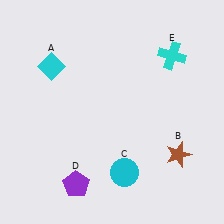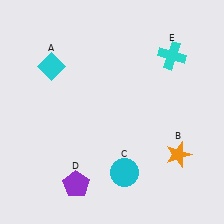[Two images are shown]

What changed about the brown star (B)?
In Image 1, B is brown. In Image 2, it changed to orange.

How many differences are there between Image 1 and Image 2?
There is 1 difference between the two images.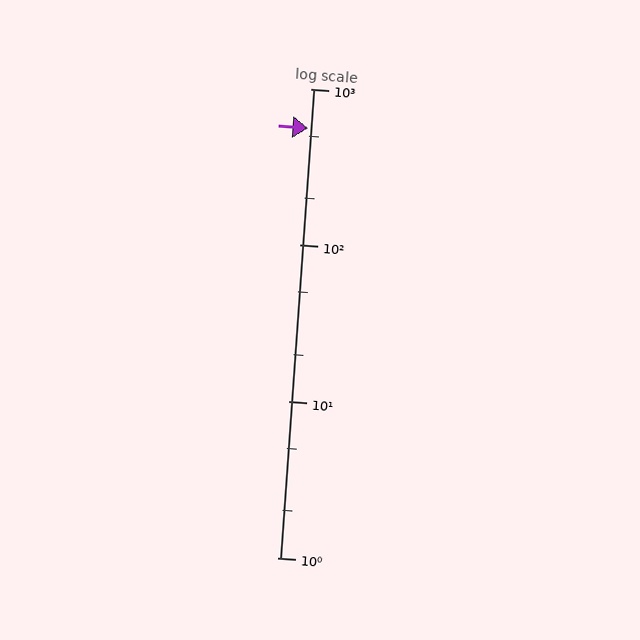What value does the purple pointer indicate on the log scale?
The pointer indicates approximately 560.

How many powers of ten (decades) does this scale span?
The scale spans 3 decades, from 1 to 1000.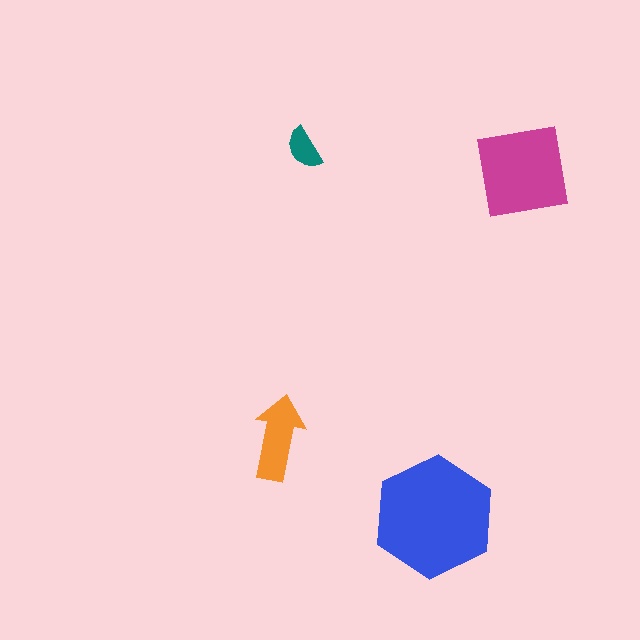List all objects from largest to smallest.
The blue hexagon, the magenta square, the orange arrow, the teal semicircle.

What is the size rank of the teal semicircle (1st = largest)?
4th.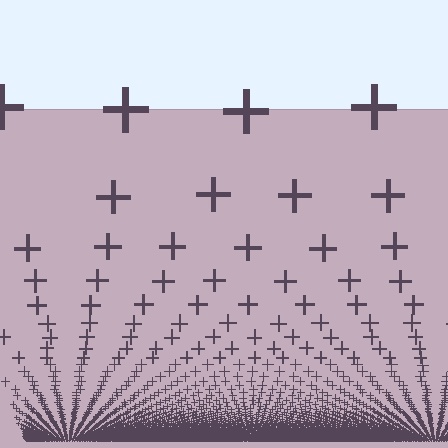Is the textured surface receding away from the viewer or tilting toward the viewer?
The surface appears to tilt toward the viewer. Texture elements get larger and sparser toward the top.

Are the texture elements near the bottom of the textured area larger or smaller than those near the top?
Smaller. The gradient is inverted — elements near the bottom are smaller and denser.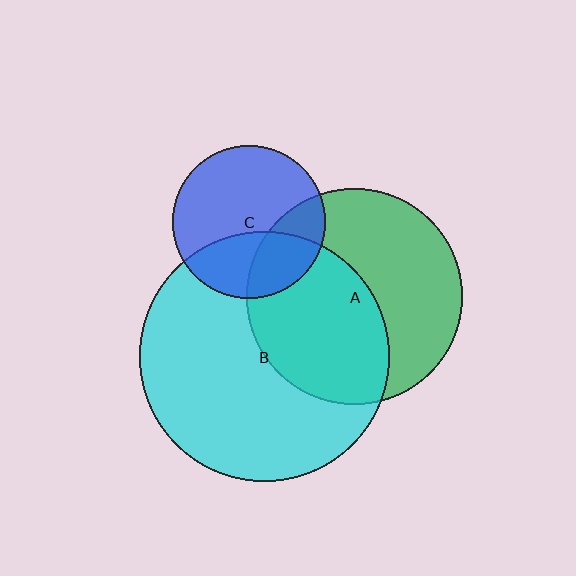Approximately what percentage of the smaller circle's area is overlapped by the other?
Approximately 25%.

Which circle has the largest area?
Circle B (cyan).